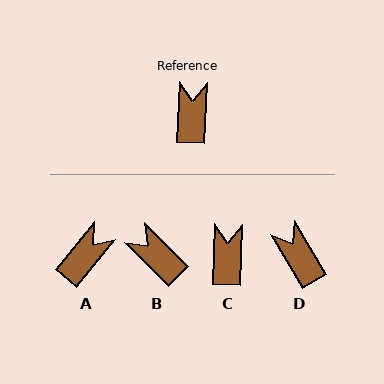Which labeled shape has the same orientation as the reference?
C.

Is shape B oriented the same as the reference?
No, it is off by about 48 degrees.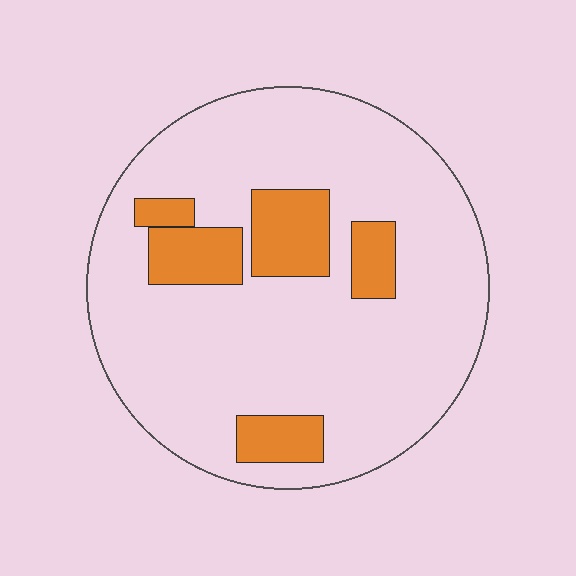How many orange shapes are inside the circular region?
5.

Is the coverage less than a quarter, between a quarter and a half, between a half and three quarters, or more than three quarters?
Less than a quarter.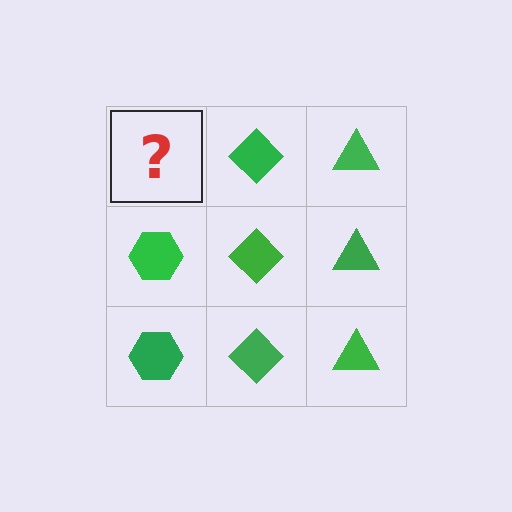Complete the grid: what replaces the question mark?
The question mark should be replaced with a green hexagon.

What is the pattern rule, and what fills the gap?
The rule is that each column has a consistent shape. The gap should be filled with a green hexagon.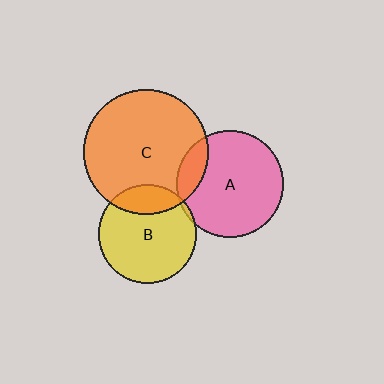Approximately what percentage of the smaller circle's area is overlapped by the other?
Approximately 20%.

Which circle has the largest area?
Circle C (orange).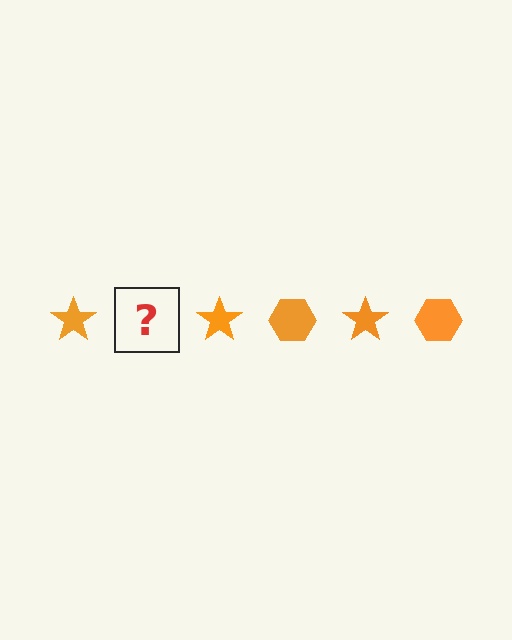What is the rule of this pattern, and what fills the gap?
The rule is that the pattern cycles through star, hexagon shapes in orange. The gap should be filled with an orange hexagon.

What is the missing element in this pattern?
The missing element is an orange hexagon.